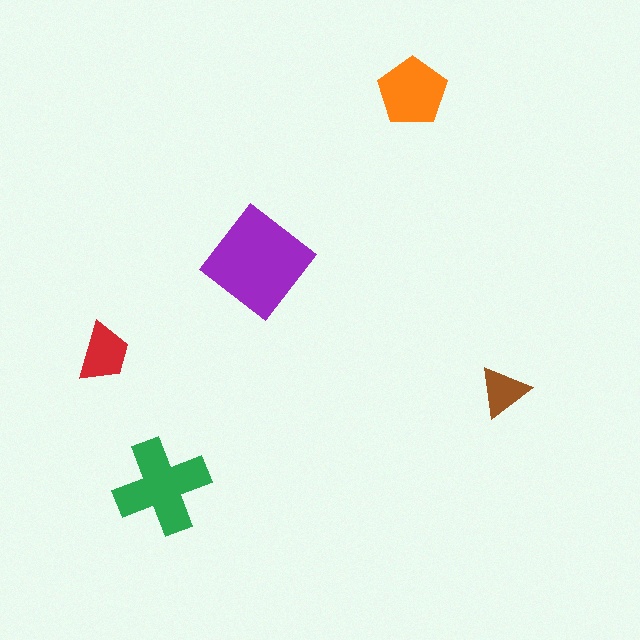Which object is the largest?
The purple diamond.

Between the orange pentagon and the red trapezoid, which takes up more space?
The orange pentagon.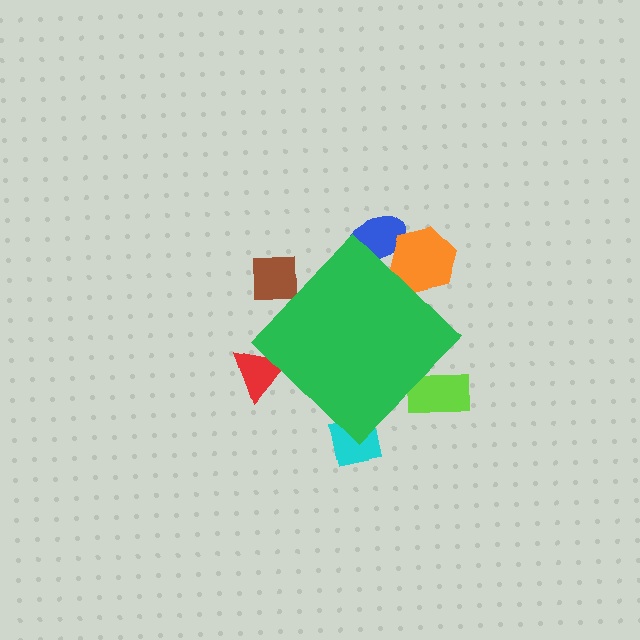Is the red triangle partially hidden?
Yes, the red triangle is partially hidden behind the green diamond.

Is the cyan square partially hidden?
Yes, the cyan square is partially hidden behind the green diamond.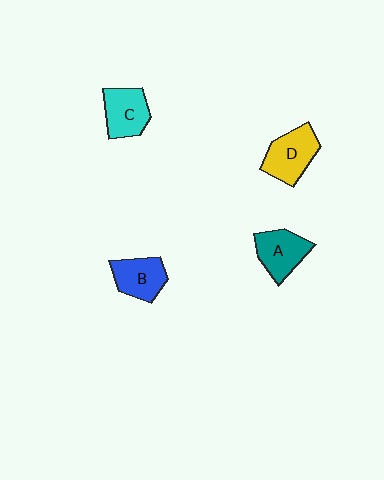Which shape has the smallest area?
Shape B (blue).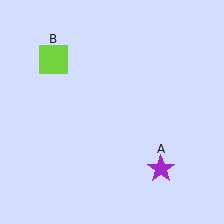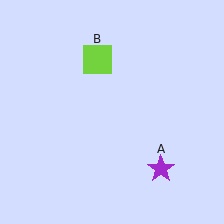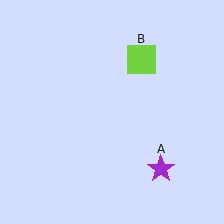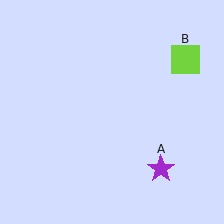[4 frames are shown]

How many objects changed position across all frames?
1 object changed position: lime square (object B).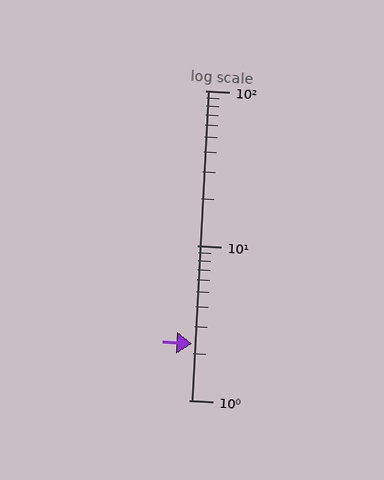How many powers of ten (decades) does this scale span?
The scale spans 2 decades, from 1 to 100.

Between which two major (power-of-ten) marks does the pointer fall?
The pointer is between 1 and 10.